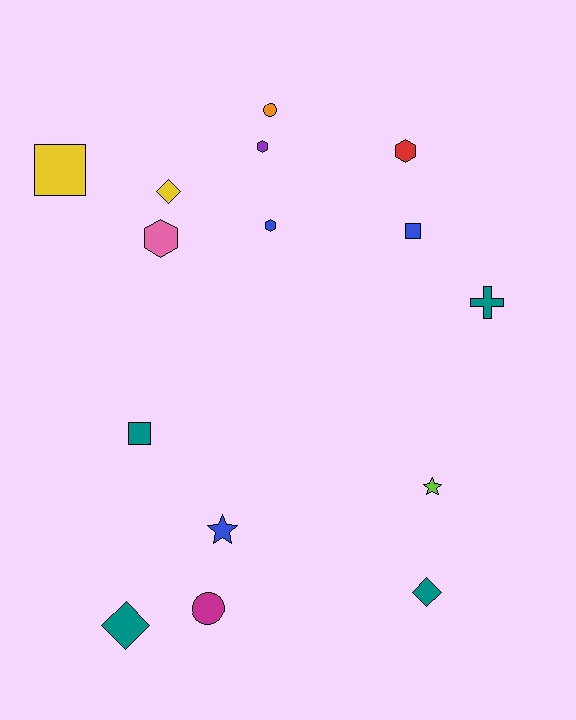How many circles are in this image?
There are 2 circles.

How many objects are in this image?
There are 15 objects.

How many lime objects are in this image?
There is 1 lime object.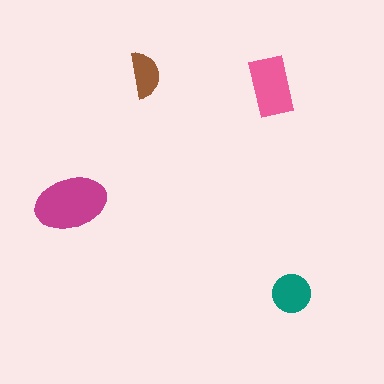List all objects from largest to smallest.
The magenta ellipse, the pink rectangle, the teal circle, the brown semicircle.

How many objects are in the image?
There are 4 objects in the image.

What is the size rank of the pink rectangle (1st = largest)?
2nd.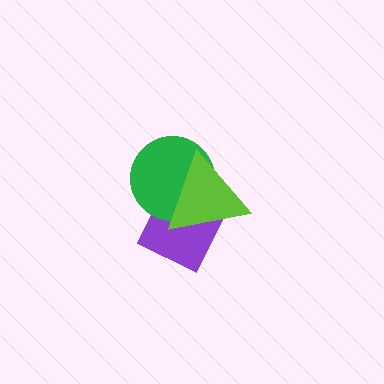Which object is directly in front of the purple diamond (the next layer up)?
The green circle is directly in front of the purple diamond.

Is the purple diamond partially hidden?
Yes, it is partially covered by another shape.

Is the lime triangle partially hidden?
No, no other shape covers it.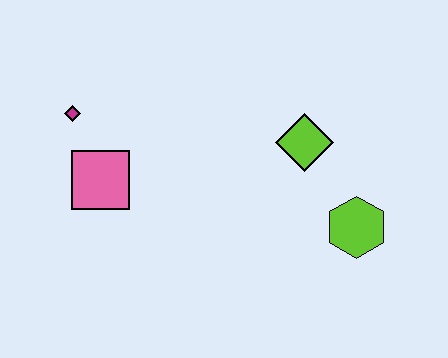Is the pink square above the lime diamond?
No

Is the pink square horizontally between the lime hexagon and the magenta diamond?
Yes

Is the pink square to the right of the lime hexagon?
No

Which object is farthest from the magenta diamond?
The lime hexagon is farthest from the magenta diamond.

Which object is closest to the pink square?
The magenta diamond is closest to the pink square.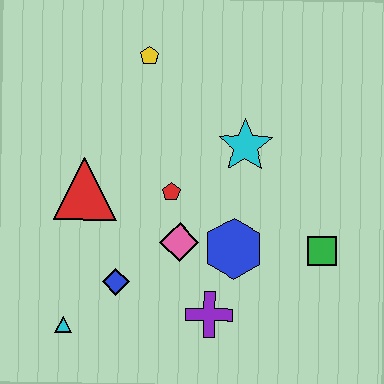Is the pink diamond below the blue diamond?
No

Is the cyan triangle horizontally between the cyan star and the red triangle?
No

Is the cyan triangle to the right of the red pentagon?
No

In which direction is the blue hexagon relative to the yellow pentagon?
The blue hexagon is below the yellow pentagon.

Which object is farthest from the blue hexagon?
The yellow pentagon is farthest from the blue hexagon.